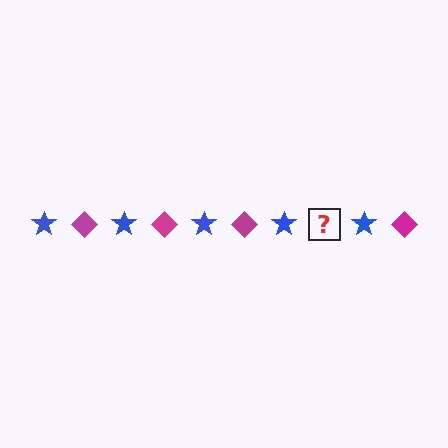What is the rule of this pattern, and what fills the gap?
The rule is that the pattern alternates between blue star and magenta diamond. The gap should be filled with a magenta diamond.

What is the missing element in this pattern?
The missing element is a magenta diamond.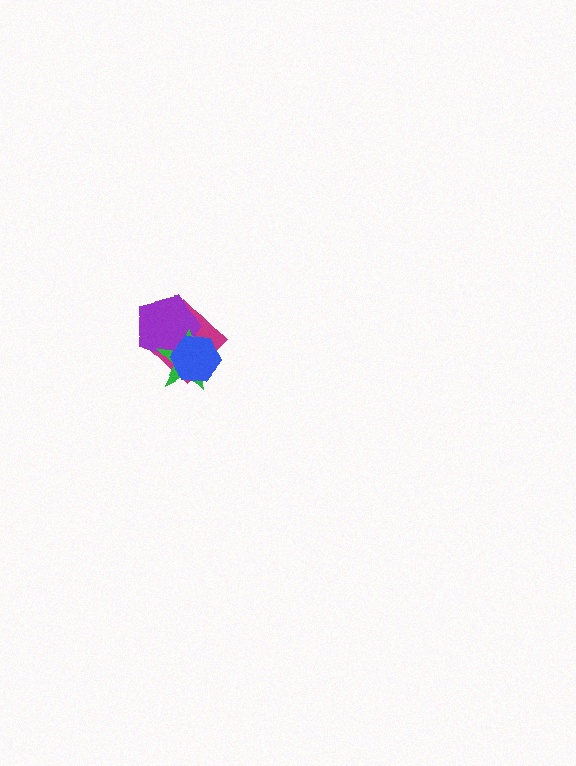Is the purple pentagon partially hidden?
Yes, it is partially covered by another shape.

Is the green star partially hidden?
Yes, it is partially covered by another shape.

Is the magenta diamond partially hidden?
Yes, it is partially covered by another shape.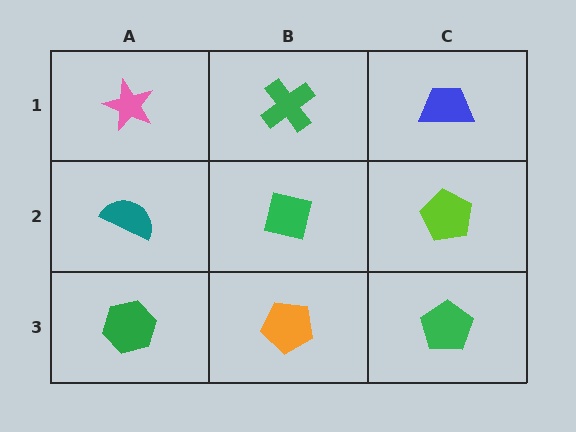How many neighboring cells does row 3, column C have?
2.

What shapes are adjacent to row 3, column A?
A teal semicircle (row 2, column A), an orange pentagon (row 3, column B).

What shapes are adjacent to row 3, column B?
A green square (row 2, column B), a green hexagon (row 3, column A), a green pentagon (row 3, column C).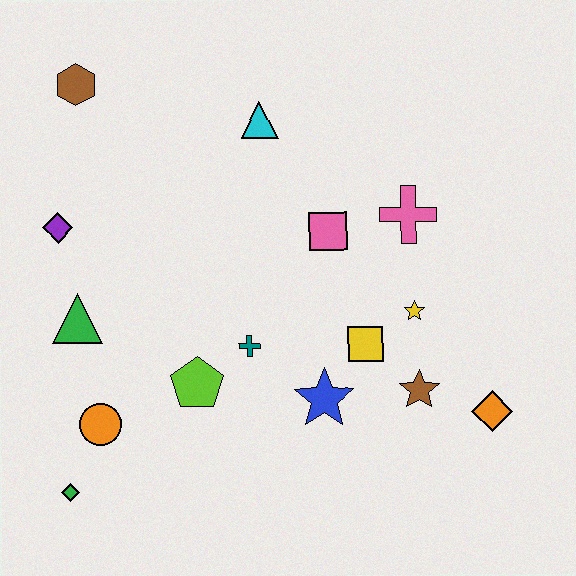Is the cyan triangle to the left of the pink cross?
Yes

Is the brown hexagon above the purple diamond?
Yes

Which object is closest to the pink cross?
The pink square is closest to the pink cross.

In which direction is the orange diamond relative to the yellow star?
The orange diamond is below the yellow star.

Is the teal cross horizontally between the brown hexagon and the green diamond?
No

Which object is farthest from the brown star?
The brown hexagon is farthest from the brown star.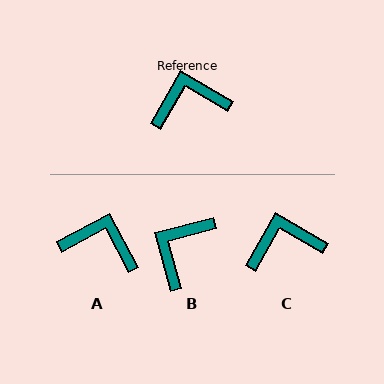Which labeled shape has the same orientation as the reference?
C.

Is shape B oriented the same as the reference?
No, it is off by about 45 degrees.